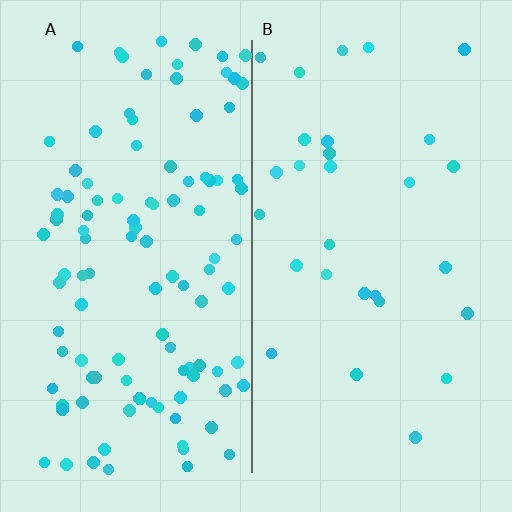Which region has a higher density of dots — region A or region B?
A (the left).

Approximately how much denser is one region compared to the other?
Approximately 3.8× — region A over region B.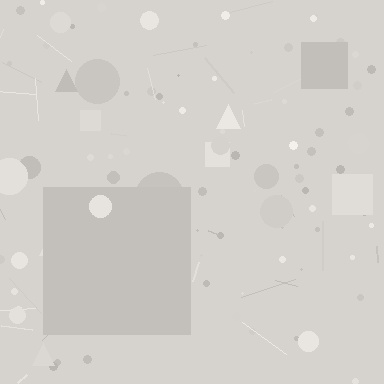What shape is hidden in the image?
A square is hidden in the image.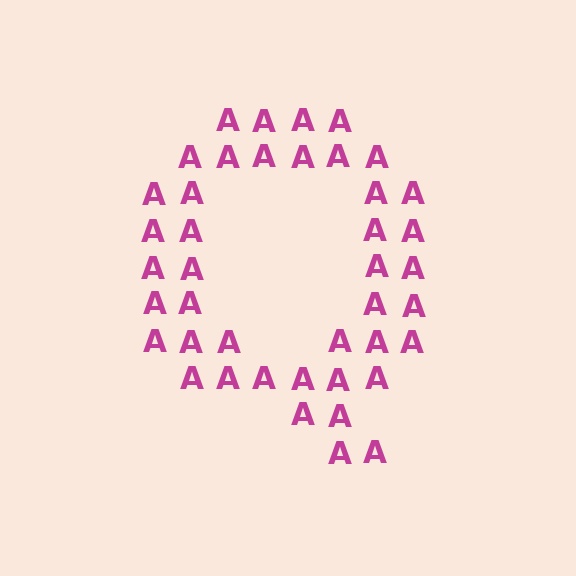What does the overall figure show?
The overall figure shows the letter Q.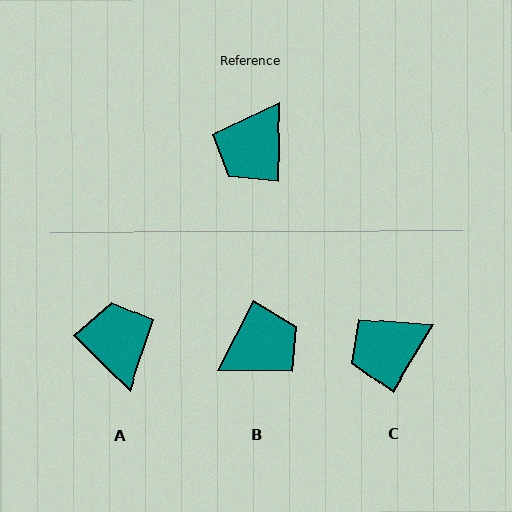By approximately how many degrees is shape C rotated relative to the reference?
Approximately 30 degrees clockwise.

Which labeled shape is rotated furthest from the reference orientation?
B, about 154 degrees away.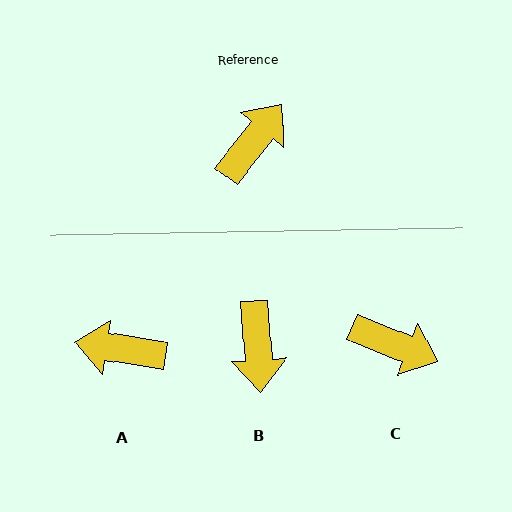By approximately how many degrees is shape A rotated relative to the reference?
Approximately 119 degrees counter-clockwise.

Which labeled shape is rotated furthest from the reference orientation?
B, about 138 degrees away.